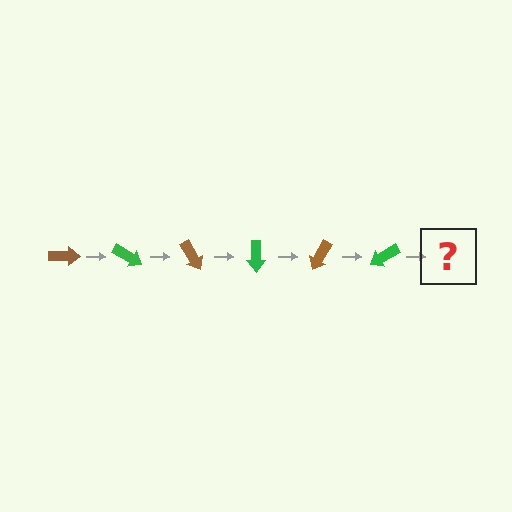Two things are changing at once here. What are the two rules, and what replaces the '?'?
The two rules are that it rotates 30 degrees each step and the color cycles through brown and green. The '?' should be a brown arrow, rotated 180 degrees from the start.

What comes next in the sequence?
The next element should be a brown arrow, rotated 180 degrees from the start.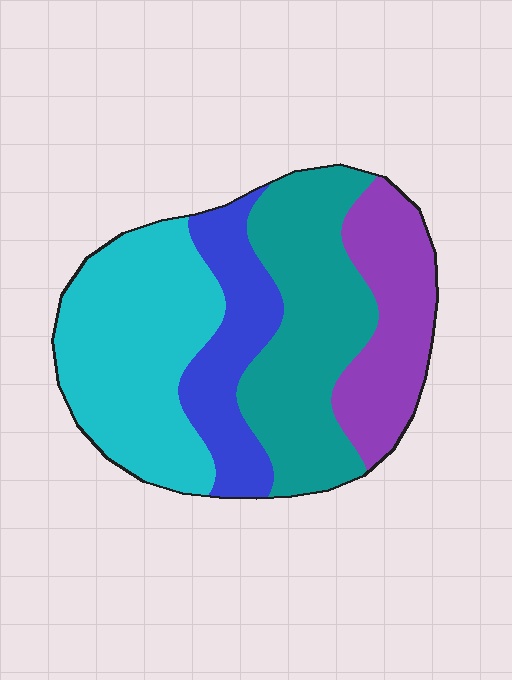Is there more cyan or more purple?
Cyan.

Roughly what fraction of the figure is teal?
Teal takes up between a quarter and a half of the figure.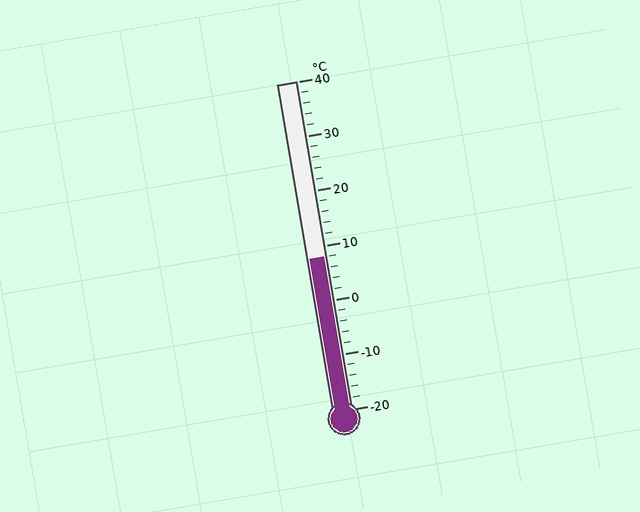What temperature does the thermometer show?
The thermometer shows approximately 8°C.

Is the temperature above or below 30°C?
The temperature is below 30°C.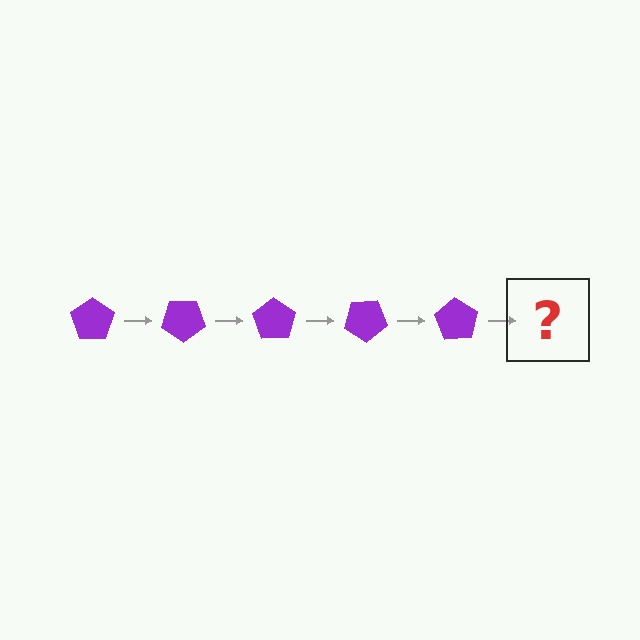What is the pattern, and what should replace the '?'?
The pattern is that the pentagon rotates 35 degrees each step. The '?' should be a purple pentagon rotated 175 degrees.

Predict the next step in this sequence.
The next step is a purple pentagon rotated 175 degrees.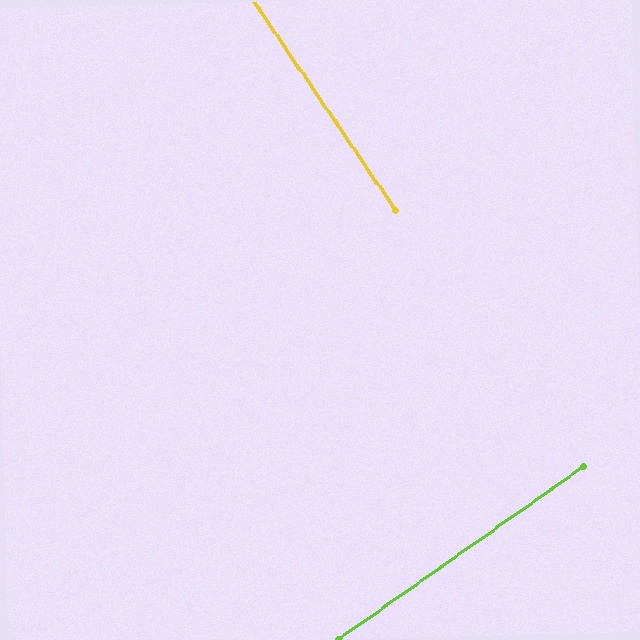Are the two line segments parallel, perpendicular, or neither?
Perpendicular — they meet at approximately 89°.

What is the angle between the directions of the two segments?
Approximately 89 degrees.